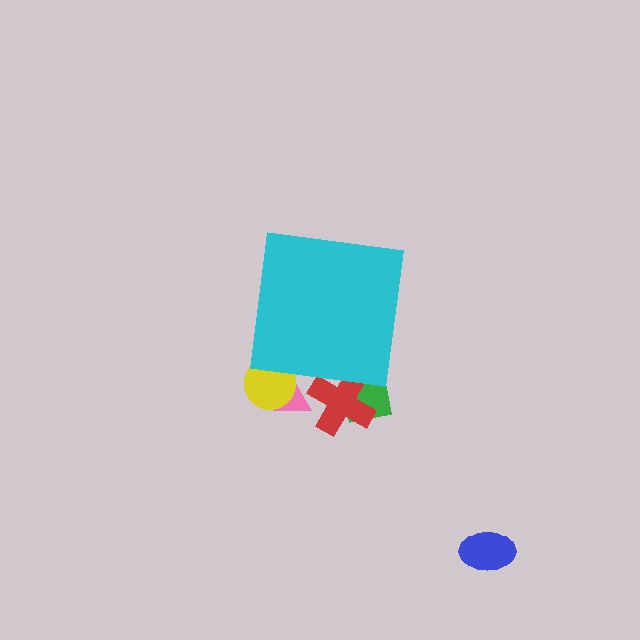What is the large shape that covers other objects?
A cyan square.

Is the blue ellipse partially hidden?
No, the blue ellipse is fully visible.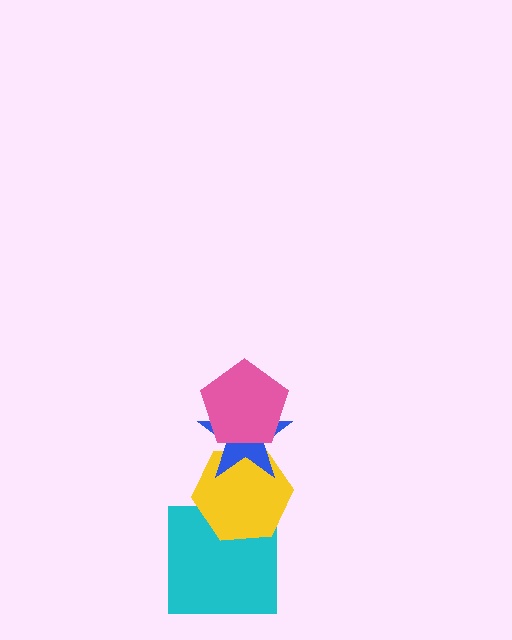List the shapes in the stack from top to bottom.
From top to bottom: the pink pentagon, the blue star, the yellow hexagon, the cyan square.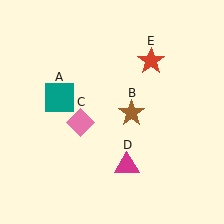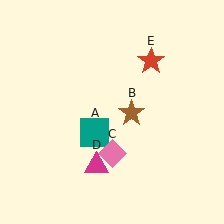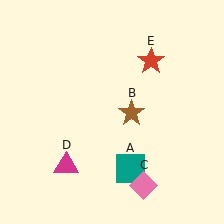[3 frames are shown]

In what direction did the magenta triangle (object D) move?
The magenta triangle (object D) moved left.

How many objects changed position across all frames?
3 objects changed position: teal square (object A), pink diamond (object C), magenta triangle (object D).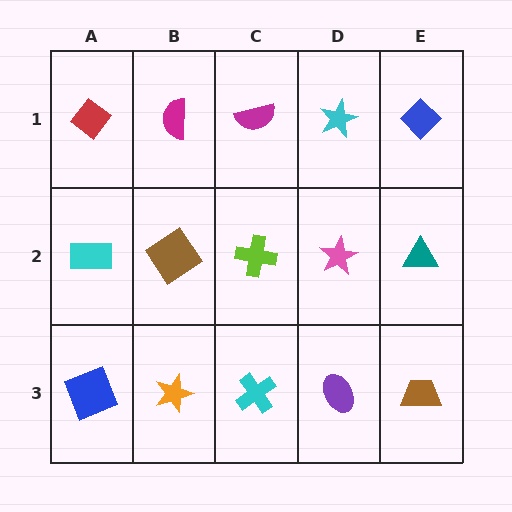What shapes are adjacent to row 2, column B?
A magenta semicircle (row 1, column B), an orange star (row 3, column B), a cyan rectangle (row 2, column A), a lime cross (row 2, column C).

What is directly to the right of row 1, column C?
A cyan star.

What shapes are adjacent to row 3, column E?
A teal triangle (row 2, column E), a purple ellipse (row 3, column D).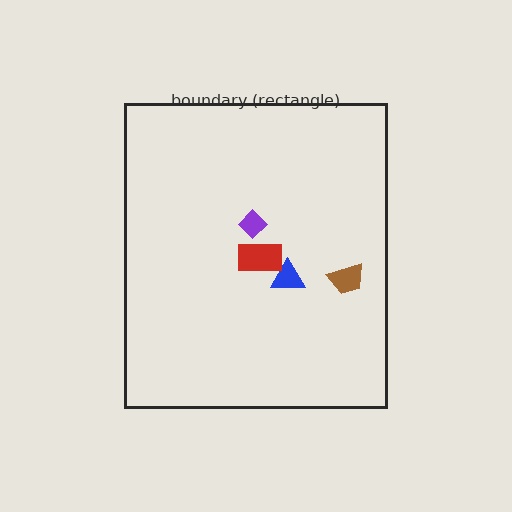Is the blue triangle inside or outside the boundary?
Inside.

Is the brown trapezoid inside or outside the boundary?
Inside.